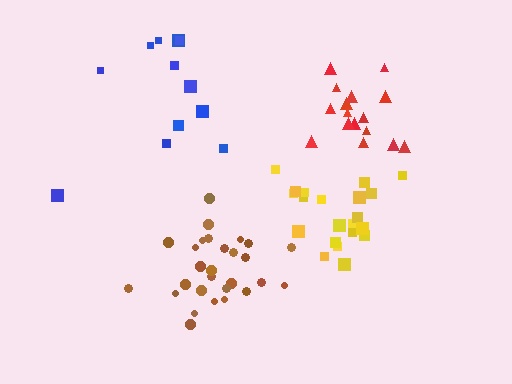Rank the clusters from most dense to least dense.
red, yellow, brown, blue.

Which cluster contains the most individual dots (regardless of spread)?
Brown (28).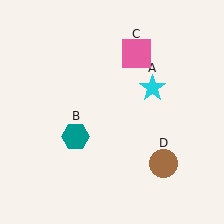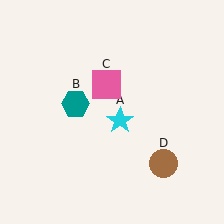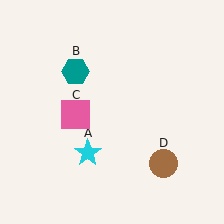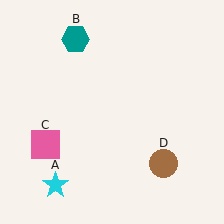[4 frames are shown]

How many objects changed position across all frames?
3 objects changed position: cyan star (object A), teal hexagon (object B), pink square (object C).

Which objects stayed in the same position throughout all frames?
Brown circle (object D) remained stationary.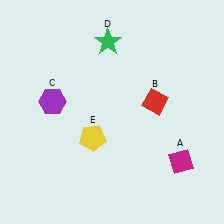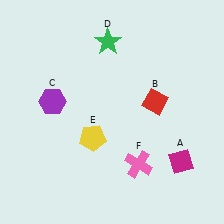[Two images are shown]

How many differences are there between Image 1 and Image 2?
There is 1 difference between the two images.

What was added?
A pink cross (F) was added in Image 2.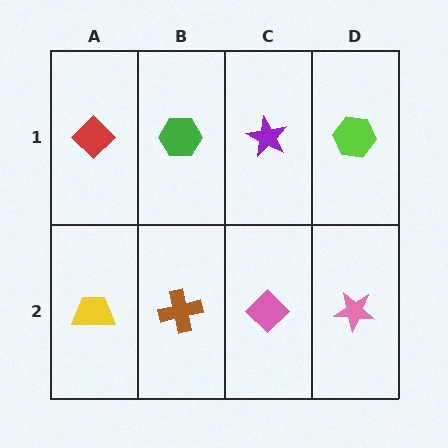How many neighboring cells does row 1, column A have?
2.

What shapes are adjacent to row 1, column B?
A brown cross (row 2, column B), a red diamond (row 1, column A), a purple star (row 1, column C).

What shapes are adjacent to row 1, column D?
A pink star (row 2, column D), a purple star (row 1, column C).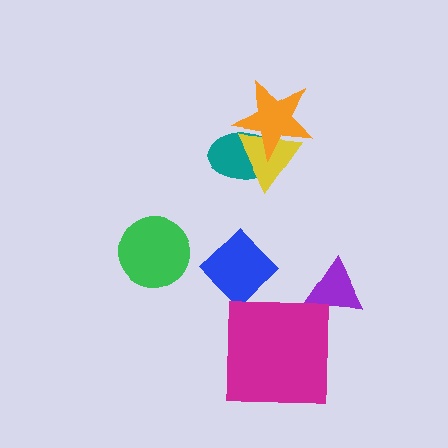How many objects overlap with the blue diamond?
0 objects overlap with the blue diamond.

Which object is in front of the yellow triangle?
The orange star is in front of the yellow triangle.